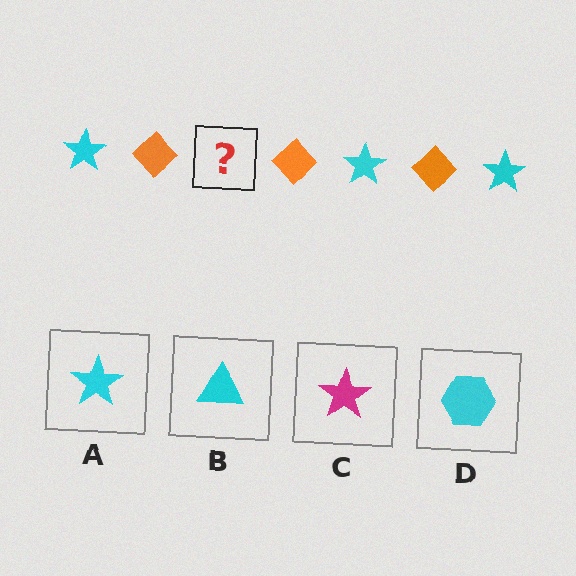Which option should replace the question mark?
Option A.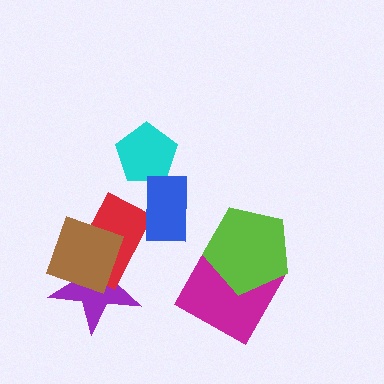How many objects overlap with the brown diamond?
2 objects overlap with the brown diamond.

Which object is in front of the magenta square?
The lime pentagon is in front of the magenta square.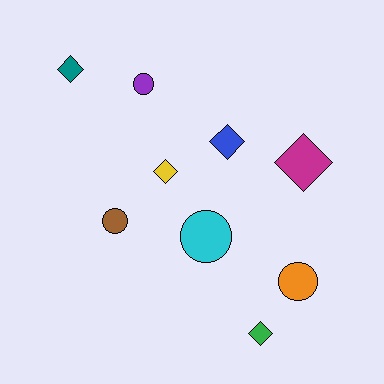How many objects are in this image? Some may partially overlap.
There are 9 objects.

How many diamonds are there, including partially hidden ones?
There are 5 diamonds.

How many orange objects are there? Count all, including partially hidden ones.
There is 1 orange object.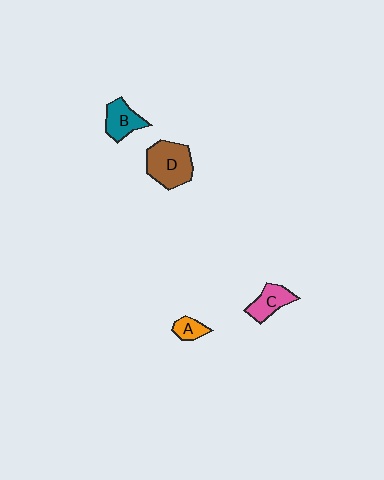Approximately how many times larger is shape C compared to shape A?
Approximately 1.7 times.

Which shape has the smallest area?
Shape A (orange).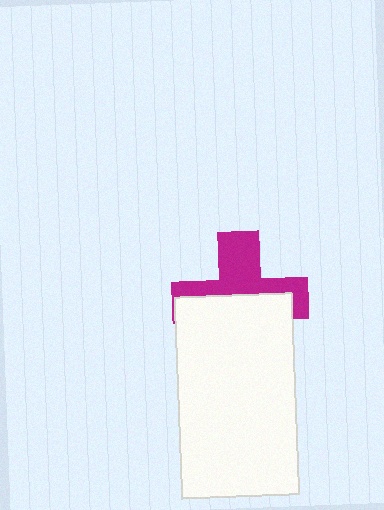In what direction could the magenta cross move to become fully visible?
The magenta cross could move up. That would shift it out from behind the white rectangle entirely.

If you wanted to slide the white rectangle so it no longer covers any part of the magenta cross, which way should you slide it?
Slide it down — that is the most direct way to separate the two shapes.